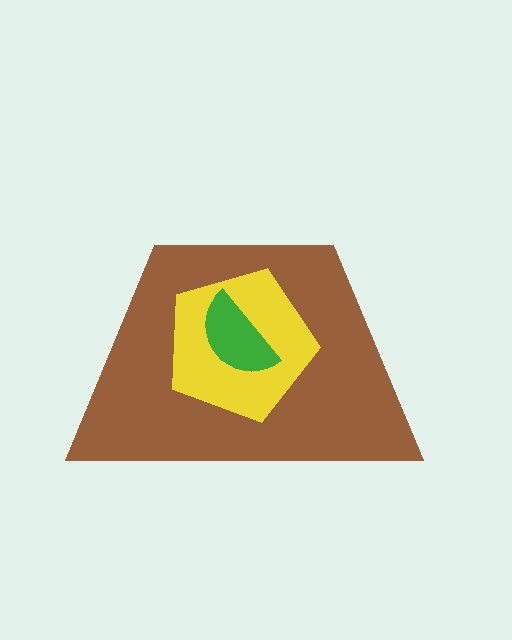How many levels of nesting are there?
3.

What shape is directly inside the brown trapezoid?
The yellow pentagon.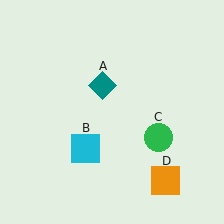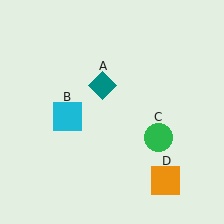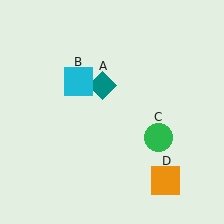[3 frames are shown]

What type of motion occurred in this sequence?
The cyan square (object B) rotated clockwise around the center of the scene.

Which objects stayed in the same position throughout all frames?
Teal diamond (object A) and green circle (object C) and orange square (object D) remained stationary.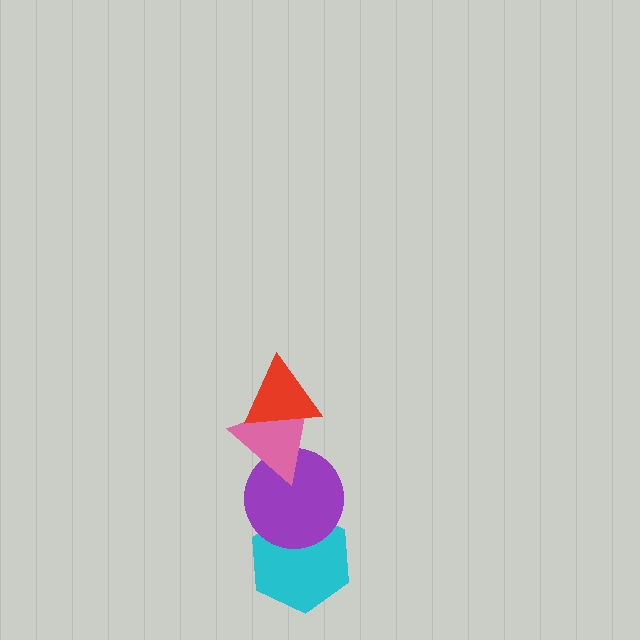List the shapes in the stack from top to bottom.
From top to bottom: the red triangle, the pink triangle, the purple circle, the cyan hexagon.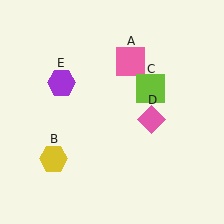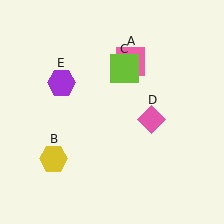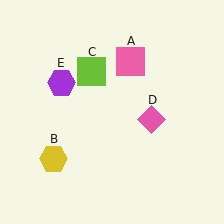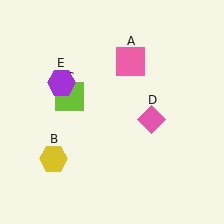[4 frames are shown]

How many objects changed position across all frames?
1 object changed position: lime square (object C).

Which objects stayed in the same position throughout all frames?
Pink square (object A) and yellow hexagon (object B) and pink diamond (object D) and purple hexagon (object E) remained stationary.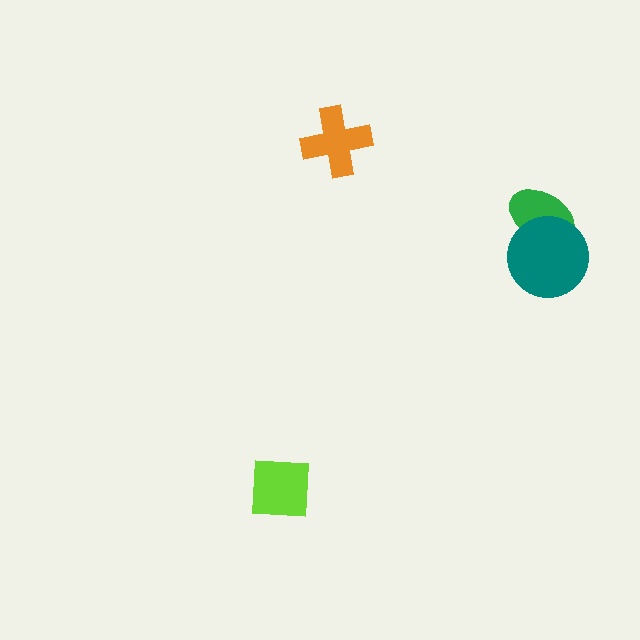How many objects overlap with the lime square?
0 objects overlap with the lime square.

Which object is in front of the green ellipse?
The teal circle is in front of the green ellipse.